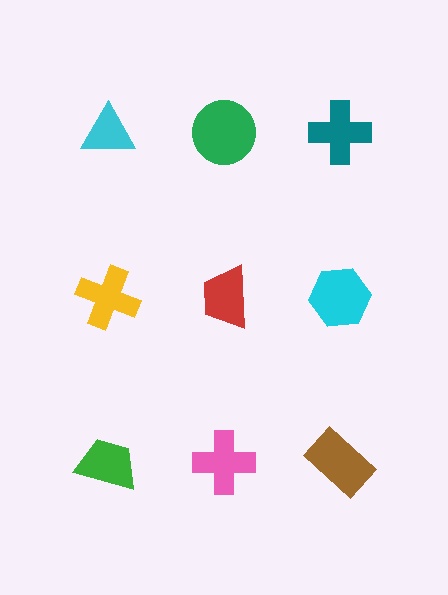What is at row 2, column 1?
A yellow cross.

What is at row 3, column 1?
A green trapezoid.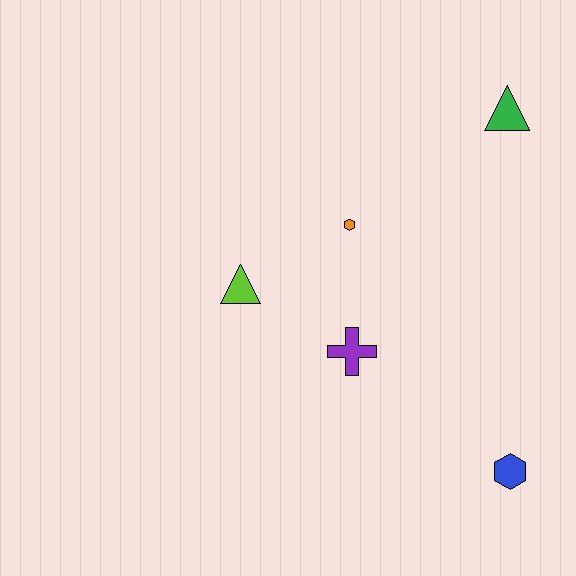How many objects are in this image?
There are 5 objects.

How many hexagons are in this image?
There are 2 hexagons.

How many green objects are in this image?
There is 1 green object.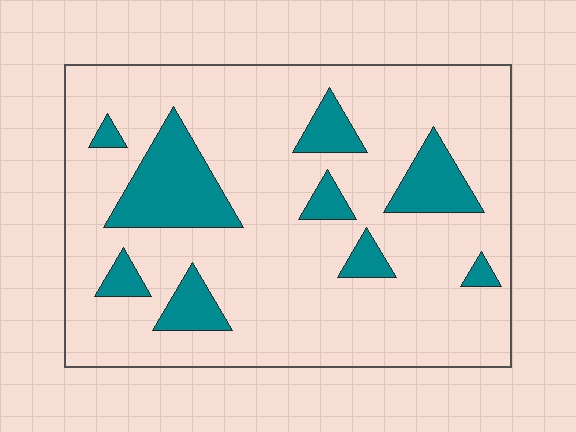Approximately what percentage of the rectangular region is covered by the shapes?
Approximately 20%.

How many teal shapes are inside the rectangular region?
9.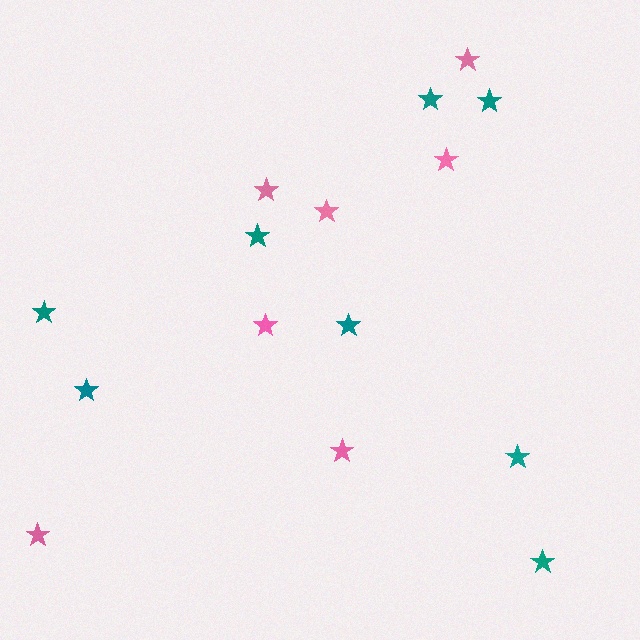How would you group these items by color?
There are 2 groups: one group of teal stars (8) and one group of pink stars (7).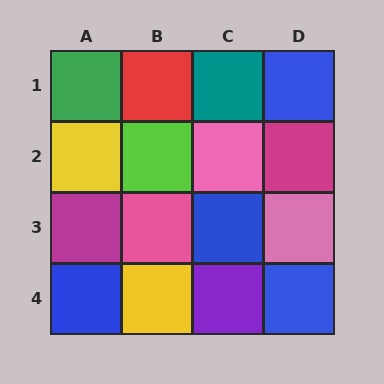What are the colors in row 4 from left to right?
Blue, yellow, purple, blue.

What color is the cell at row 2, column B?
Lime.